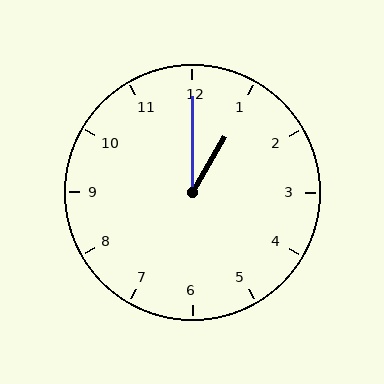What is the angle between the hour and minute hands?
Approximately 30 degrees.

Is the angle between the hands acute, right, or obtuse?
It is acute.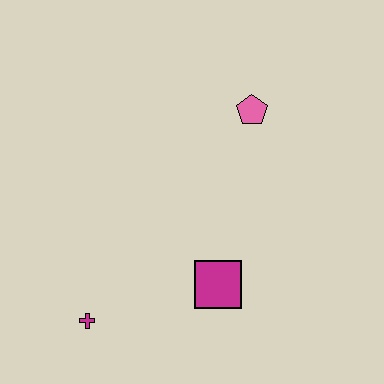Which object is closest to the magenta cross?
The magenta square is closest to the magenta cross.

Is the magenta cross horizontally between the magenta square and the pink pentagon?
No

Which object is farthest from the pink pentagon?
The magenta cross is farthest from the pink pentagon.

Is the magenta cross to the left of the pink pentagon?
Yes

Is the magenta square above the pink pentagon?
No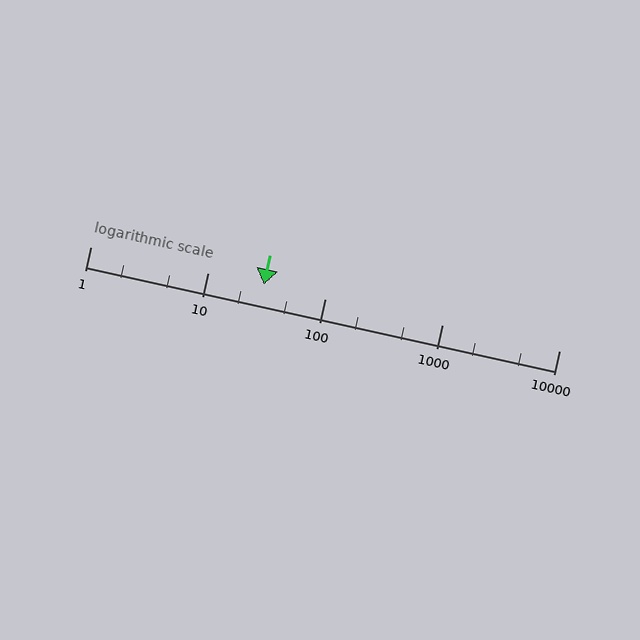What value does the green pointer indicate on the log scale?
The pointer indicates approximately 30.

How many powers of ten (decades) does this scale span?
The scale spans 4 decades, from 1 to 10000.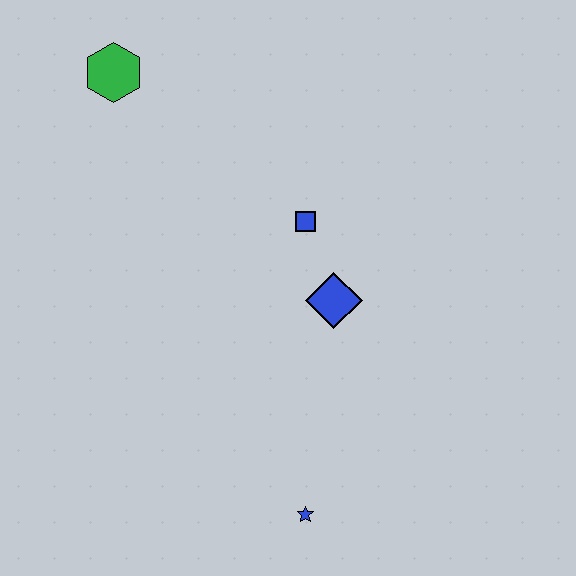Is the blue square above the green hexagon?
No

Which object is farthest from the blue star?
The green hexagon is farthest from the blue star.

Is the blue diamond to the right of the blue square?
Yes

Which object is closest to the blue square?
The blue diamond is closest to the blue square.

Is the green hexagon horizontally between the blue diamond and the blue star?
No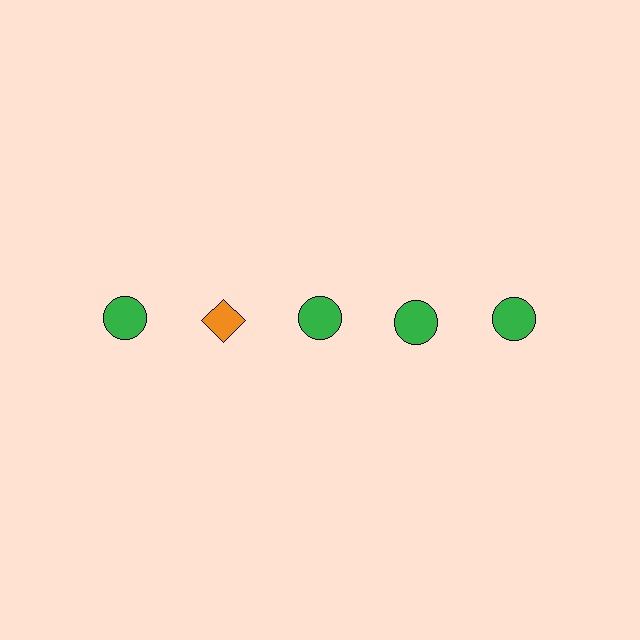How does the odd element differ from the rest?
It differs in both color (orange instead of green) and shape (diamond instead of circle).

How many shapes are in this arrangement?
There are 5 shapes arranged in a grid pattern.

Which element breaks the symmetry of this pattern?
The orange diamond in the top row, second from left column breaks the symmetry. All other shapes are green circles.